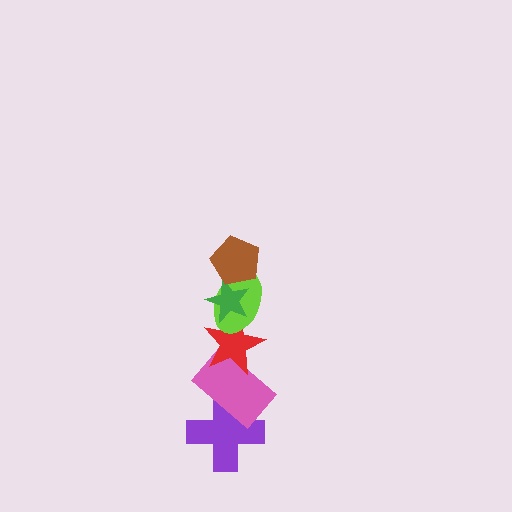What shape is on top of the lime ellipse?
The green star is on top of the lime ellipse.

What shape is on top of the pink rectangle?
The red star is on top of the pink rectangle.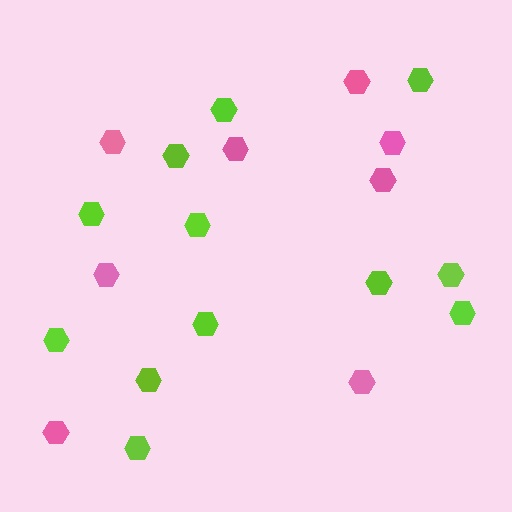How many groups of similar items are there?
There are 2 groups: one group of lime hexagons (12) and one group of pink hexagons (8).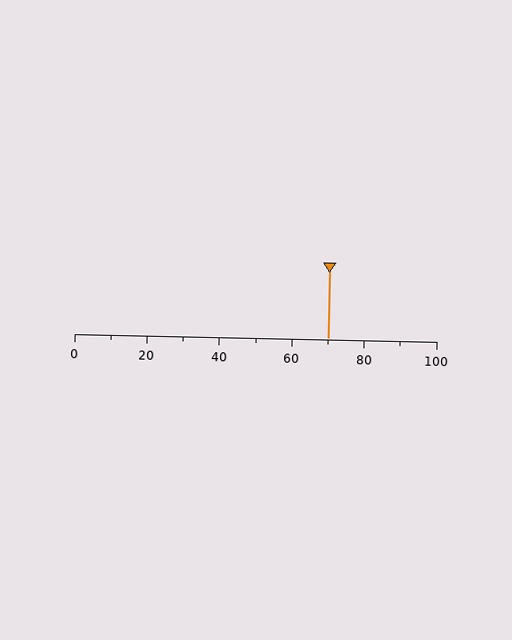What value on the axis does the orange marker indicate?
The marker indicates approximately 70.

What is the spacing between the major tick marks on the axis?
The major ticks are spaced 20 apart.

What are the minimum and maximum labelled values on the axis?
The axis runs from 0 to 100.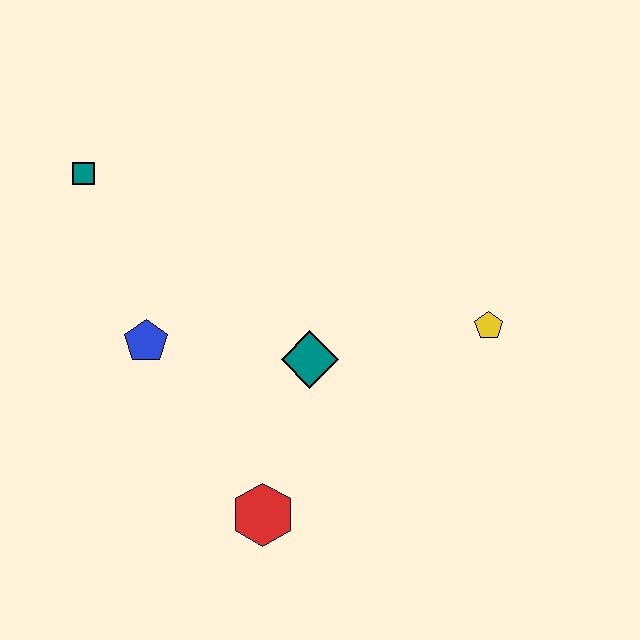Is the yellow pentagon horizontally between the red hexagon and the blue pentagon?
No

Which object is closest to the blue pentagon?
The teal diamond is closest to the blue pentagon.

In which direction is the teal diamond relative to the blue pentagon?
The teal diamond is to the right of the blue pentagon.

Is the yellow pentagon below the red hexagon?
No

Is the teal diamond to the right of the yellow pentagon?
No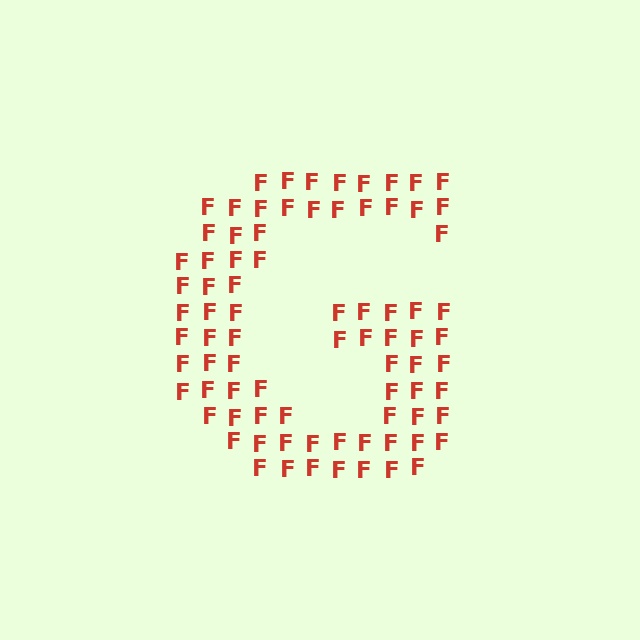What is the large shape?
The large shape is the letter G.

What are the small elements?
The small elements are letter F's.